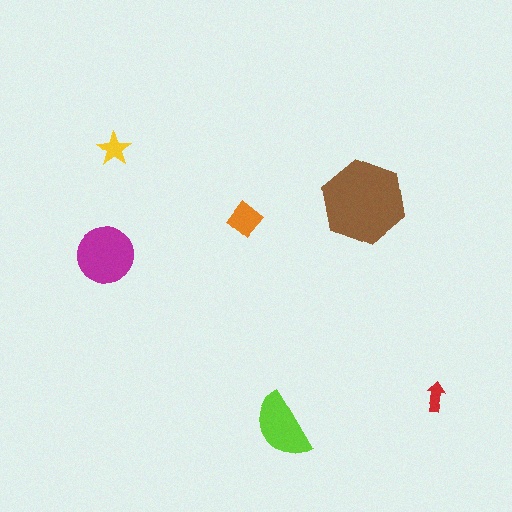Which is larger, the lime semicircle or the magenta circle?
The magenta circle.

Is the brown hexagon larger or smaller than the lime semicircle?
Larger.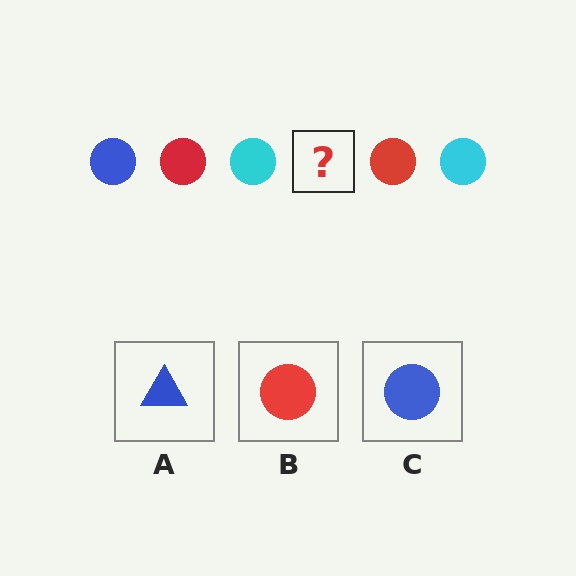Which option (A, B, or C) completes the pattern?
C.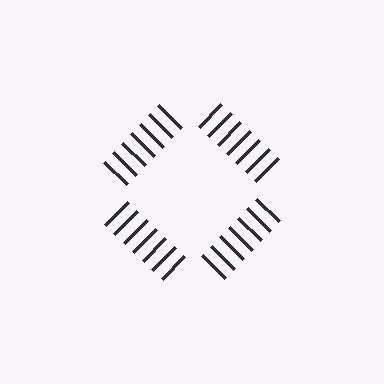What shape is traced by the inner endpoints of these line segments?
An illusory square — the line segments terminate on its edges but no continuous stroke is drawn.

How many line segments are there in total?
28 — 7 along each of the 4 edges.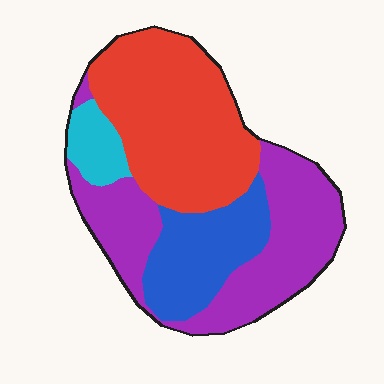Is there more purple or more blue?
Purple.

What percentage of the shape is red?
Red takes up between a third and a half of the shape.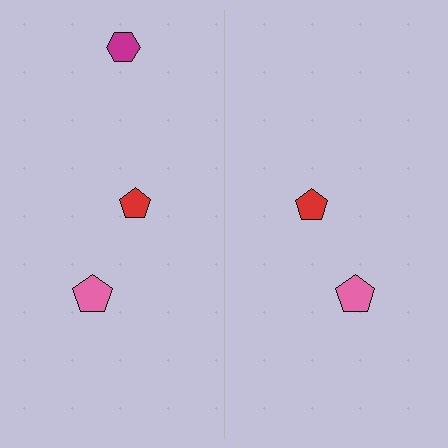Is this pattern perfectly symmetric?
No, the pattern is not perfectly symmetric. A magenta hexagon is missing from the right side.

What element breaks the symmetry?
A magenta hexagon is missing from the right side.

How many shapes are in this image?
There are 5 shapes in this image.